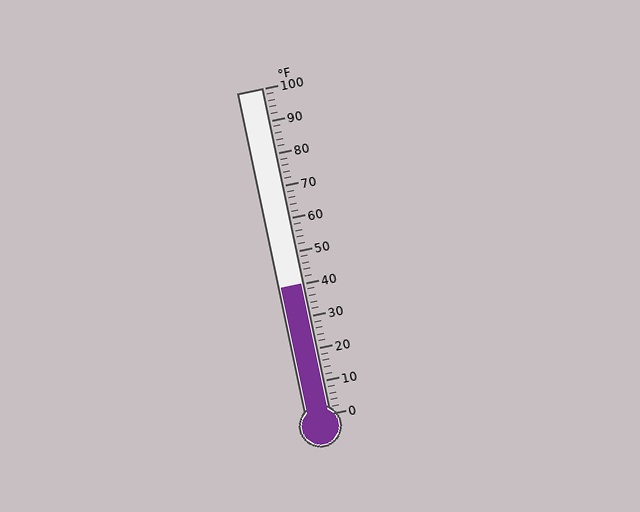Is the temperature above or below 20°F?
The temperature is above 20°F.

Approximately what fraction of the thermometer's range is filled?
The thermometer is filled to approximately 40% of its range.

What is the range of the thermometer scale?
The thermometer scale ranges from 0°F to 100°F.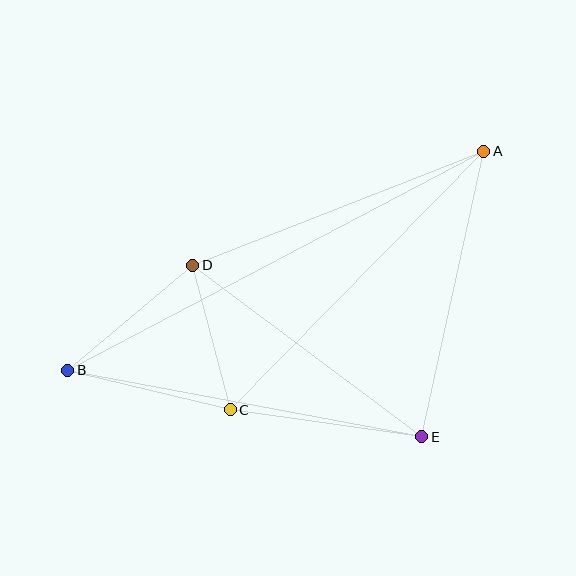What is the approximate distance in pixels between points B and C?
The distance between B and C is approximately 167 pixels.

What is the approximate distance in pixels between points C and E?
The distance between C and E is approximately 193 pixels.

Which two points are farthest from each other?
Points A and B are farthest from each other.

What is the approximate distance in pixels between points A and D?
The distance between A and D is approximately 312 pixels.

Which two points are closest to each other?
Points C and D are closest to each other.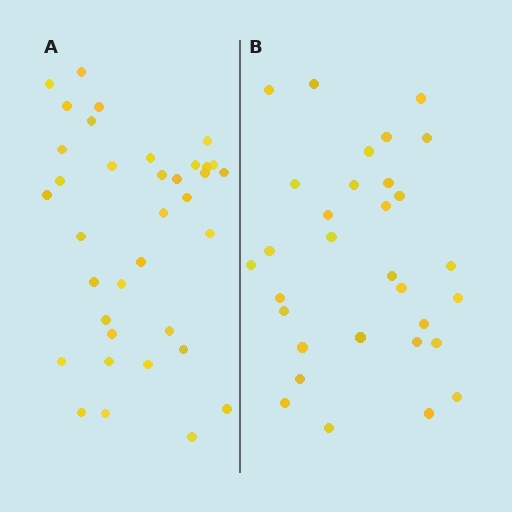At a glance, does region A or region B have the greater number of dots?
Region A (the left region) has more dots.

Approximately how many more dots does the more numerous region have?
Region A has about 5 more dots than region B.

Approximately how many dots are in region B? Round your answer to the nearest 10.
About 30 dots. (The exact count is 31, which rounds to 30.)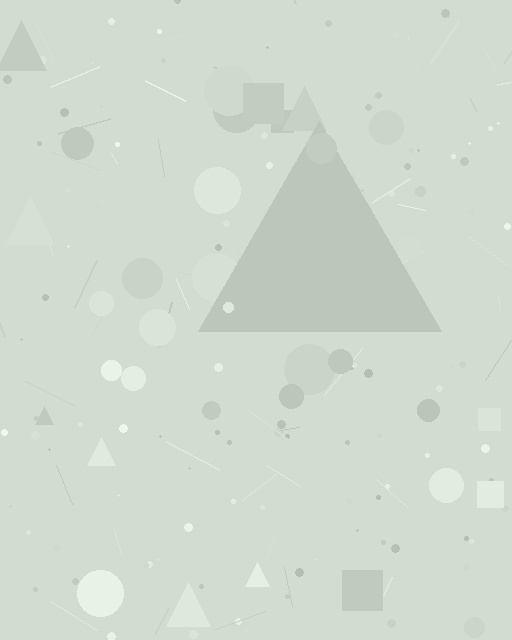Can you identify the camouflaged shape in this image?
The camouflaged shape is a triangle.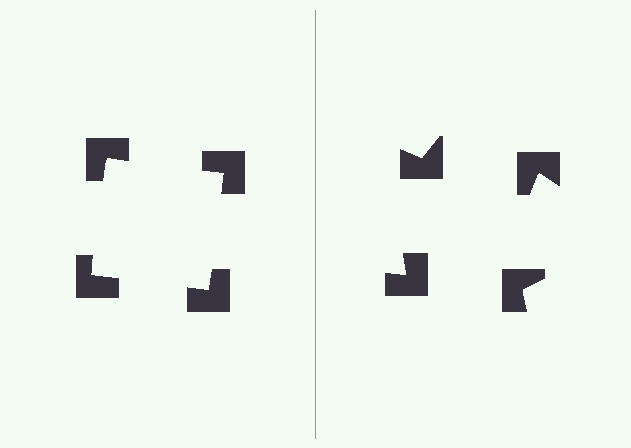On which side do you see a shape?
An illusory square appears on the left side. On the right side the wedge cuts are rotated, so no coherent shape forms.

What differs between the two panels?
The notched squares are positioned identically on both sides; only the wedge orientations differ. On the left they align to a square; on the right they are misaligned.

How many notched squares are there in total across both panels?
8 — 4 on each side.